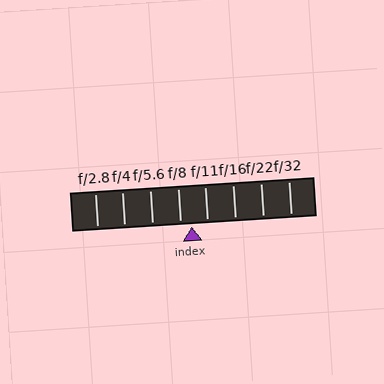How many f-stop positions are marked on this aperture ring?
There are 8 f-stop positions marked.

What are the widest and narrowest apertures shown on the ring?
The widest aperture shown is f/2.8 and the narrowest is f/32.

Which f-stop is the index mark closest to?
The index mark is closest to f/8.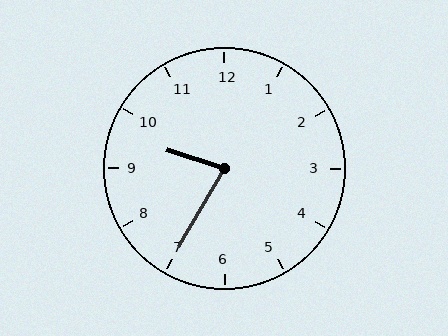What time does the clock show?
9:35.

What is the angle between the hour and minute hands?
Approximately 78 degrees.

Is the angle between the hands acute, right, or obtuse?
It is acute.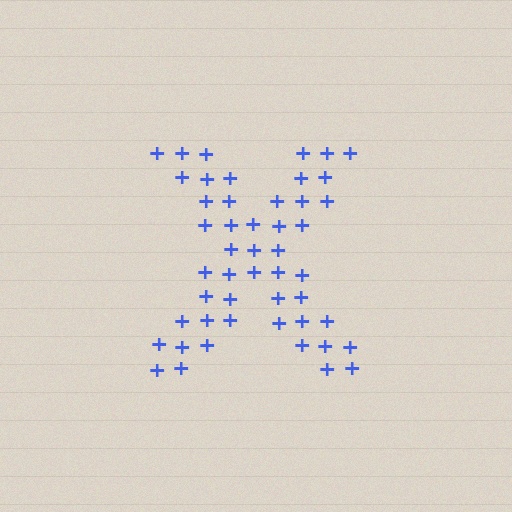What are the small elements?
The small elements are plus signs.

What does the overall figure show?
The overall figure shows the letter X.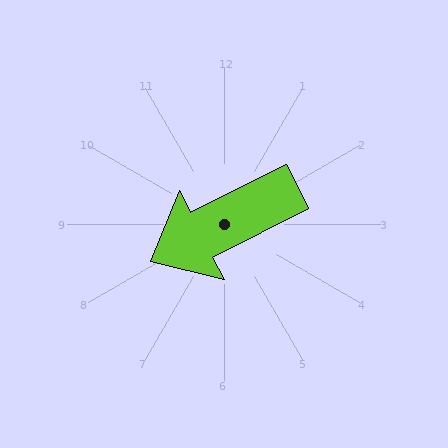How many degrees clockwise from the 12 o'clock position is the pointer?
Approximately 243 degrees.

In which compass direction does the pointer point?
Southwest.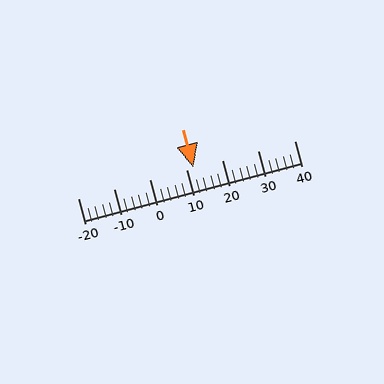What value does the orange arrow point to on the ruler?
The orange arrow points to approximately 12.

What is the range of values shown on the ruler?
The ruler shows values from -20 to 40.